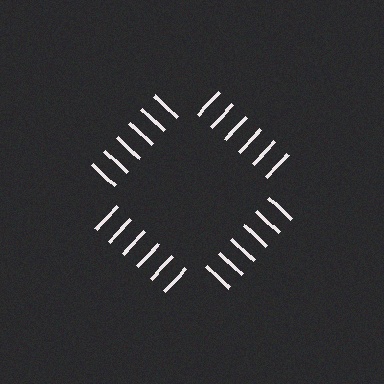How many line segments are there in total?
24 — 6 along each of the 4 edges.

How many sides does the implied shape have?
4 sides — the line-ends trace a square.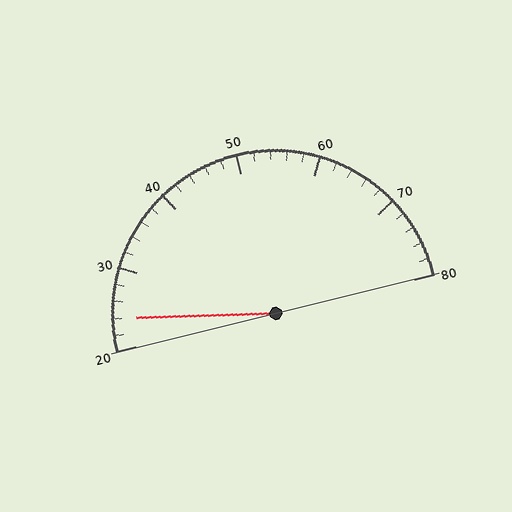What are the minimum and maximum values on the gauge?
The gauge ranges from 20 to 80.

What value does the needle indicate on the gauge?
The needle indicates approximately 24.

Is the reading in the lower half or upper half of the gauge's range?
The reading is in the lower half of the range (20 to 80).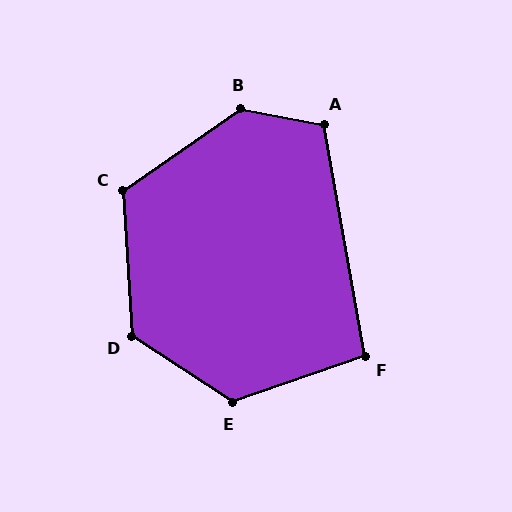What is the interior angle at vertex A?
Approximately 111 degrees (obtuse).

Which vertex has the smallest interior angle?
F, at approximately 99 degrees.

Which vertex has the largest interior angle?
B, at approximately 134 degrees.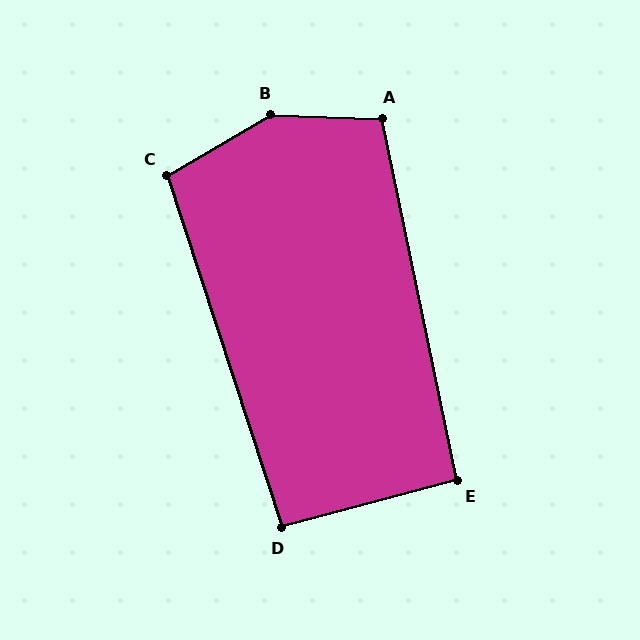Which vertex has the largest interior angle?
B, at approximately 148 degrees.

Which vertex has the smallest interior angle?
D, at approximately 93 degrees.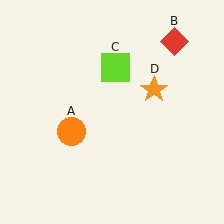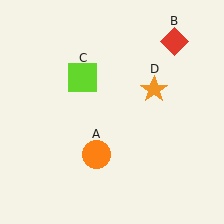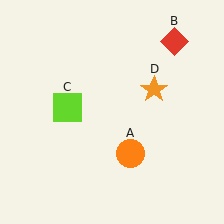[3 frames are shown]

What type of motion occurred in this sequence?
The orange circle (object A), lime square (object C) rotated counterclockwise around the center of the scene.